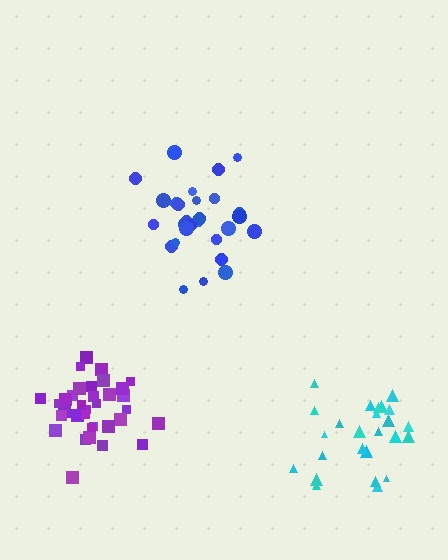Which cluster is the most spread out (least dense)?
Cyan.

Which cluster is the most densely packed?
Purple.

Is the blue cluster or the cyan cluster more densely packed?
Blue.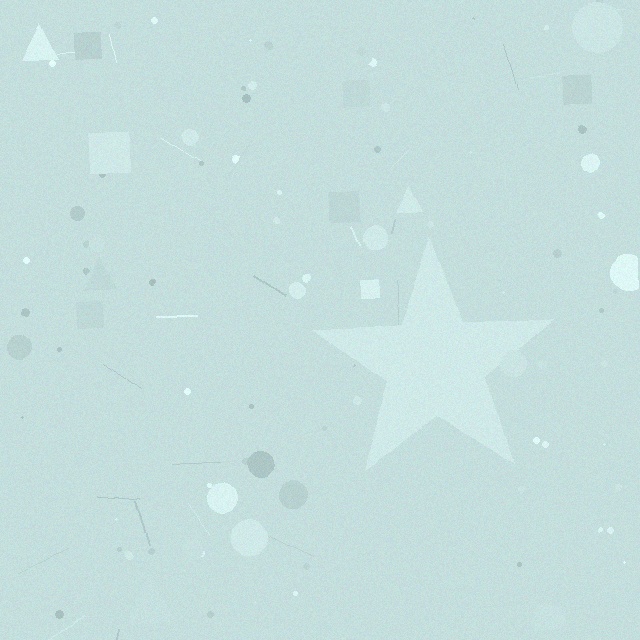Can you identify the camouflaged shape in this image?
The camouflaged shape is a star.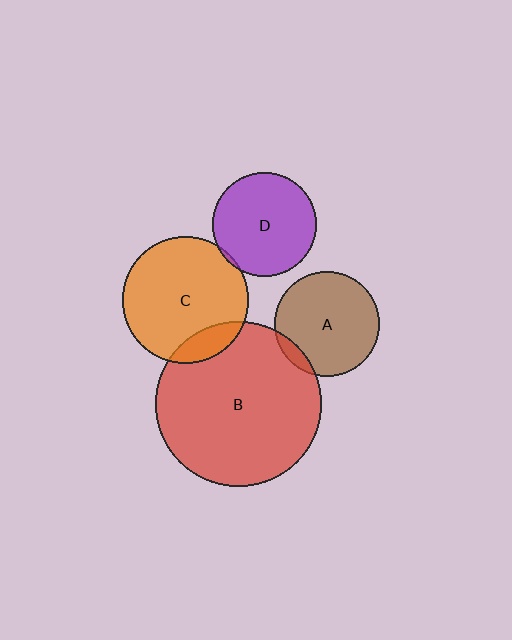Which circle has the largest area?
Circle B (red).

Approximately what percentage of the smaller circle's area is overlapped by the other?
Approximately 5%.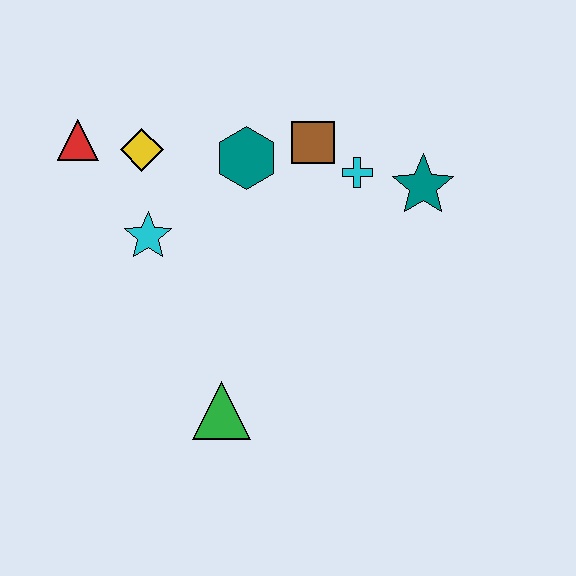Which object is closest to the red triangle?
The yellow diamond is closest to the red triangle.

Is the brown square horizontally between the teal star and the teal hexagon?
Yes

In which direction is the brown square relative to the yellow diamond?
The brown square is to the right of the yellow diamond.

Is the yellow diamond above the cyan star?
Yes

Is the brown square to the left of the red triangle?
No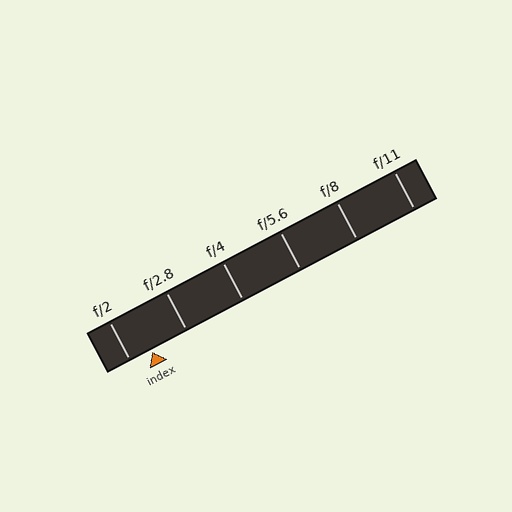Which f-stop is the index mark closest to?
The index mark is closest to f/2.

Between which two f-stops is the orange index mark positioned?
The index mark is between f/2 and f/2.8.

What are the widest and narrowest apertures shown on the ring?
The widest aperture shown is f/2 and the narrowest is f/11.